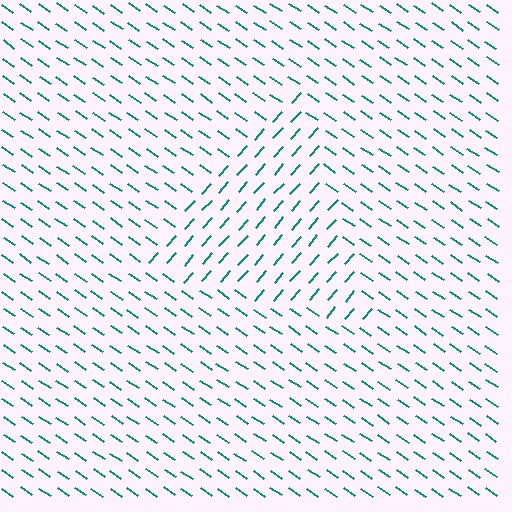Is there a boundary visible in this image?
Yes, there is a texture boundary formed by a change in line orientation.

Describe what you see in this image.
The image is filled with small teal line segments. A triangle region in the image has lines oriented differently from the surrounding lines, creating a visible texture boundary.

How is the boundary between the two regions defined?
The boundary is defined purely by a change in line orientation (approximately 83 degrees difference). All lines are the same color and thickness.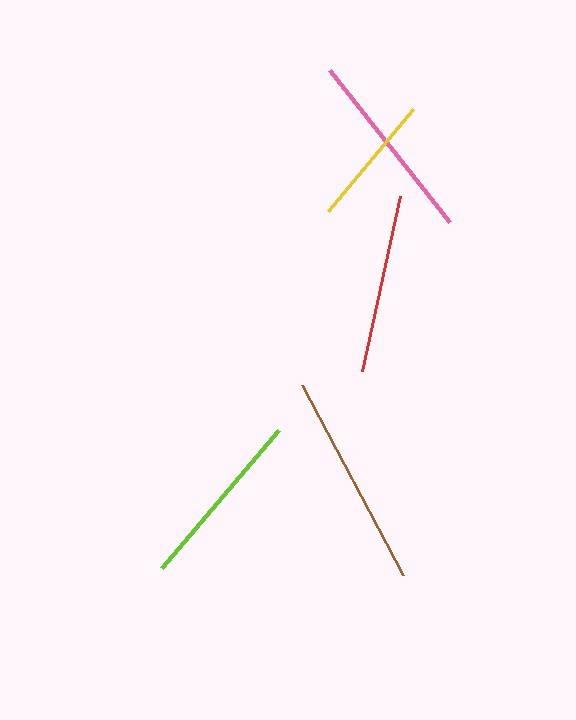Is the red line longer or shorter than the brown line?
The brown line is longer than the red line.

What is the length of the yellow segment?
The yellow segment is approximately 132 pixels long.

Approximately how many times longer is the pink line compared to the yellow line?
The pink line is approximately 1.5 times the length of the yellow line.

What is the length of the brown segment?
The brown segment is approximately 215 pixels long.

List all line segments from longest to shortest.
From longest to shortest: brown, pink, lime, red, yellow.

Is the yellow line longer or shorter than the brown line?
The brown line is longer than the yellow line.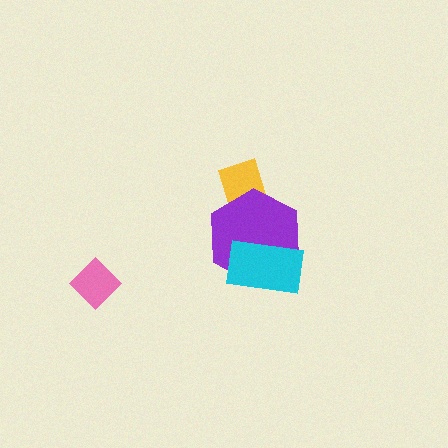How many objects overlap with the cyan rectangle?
1 object overlaps with the cyan rectangle.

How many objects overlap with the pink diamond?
0 objects overlap with the pink diamond.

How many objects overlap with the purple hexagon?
2 objects overlap with the purple hexagon.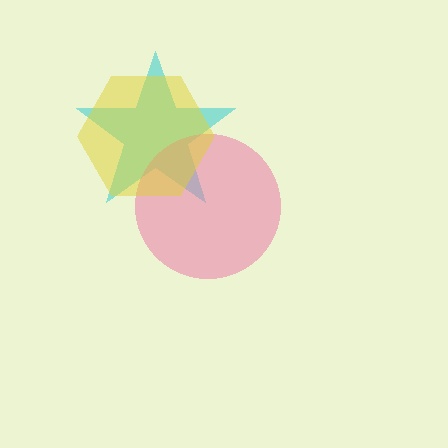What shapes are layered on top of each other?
The layered shapes are: a cyan star, a pink circle, a yellow hexagon.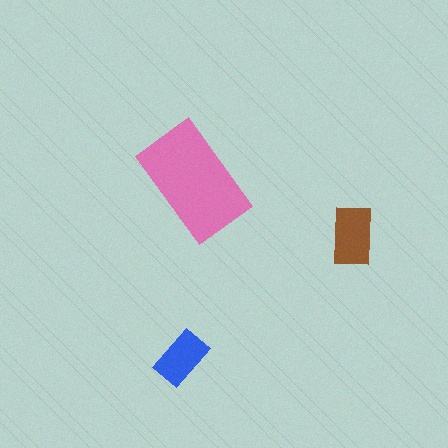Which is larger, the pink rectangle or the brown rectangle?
The pink one.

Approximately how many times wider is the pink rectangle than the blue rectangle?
About 2 times wider.